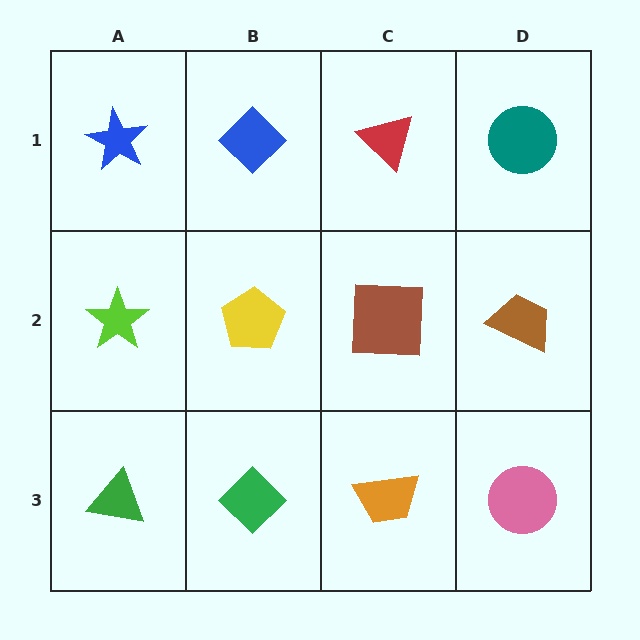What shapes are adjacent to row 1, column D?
A brown trapezoid (row 2, column D), a red triangle (row 1, column C).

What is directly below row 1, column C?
A brown square.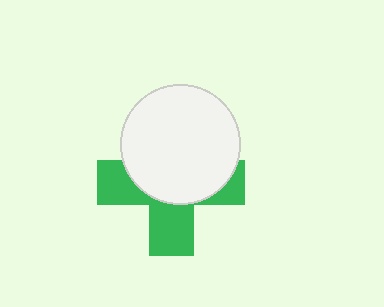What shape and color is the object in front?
The object in front is a white circle.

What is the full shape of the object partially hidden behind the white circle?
The partially hidden object is a green cross.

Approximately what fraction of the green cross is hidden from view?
Roughly 55% of the green cross is hidden behind the white circle.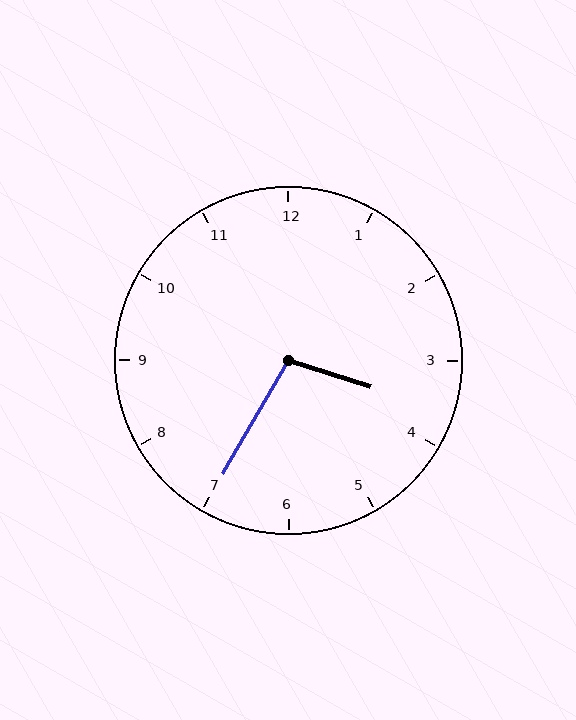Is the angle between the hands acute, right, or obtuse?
It is obtuse.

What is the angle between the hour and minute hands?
Approximately 102 degrees.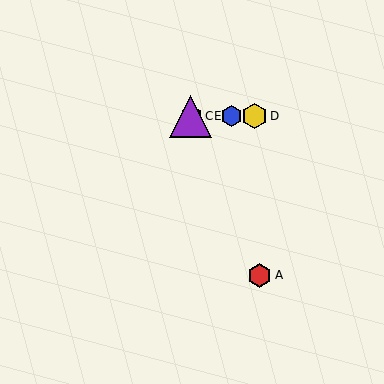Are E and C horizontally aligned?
Yes, both are at y≈116.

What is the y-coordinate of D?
Object D is at y≈116.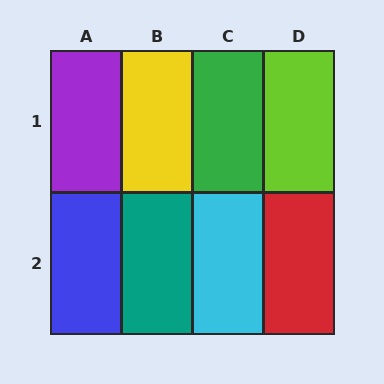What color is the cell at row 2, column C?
Cyan.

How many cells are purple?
1 cell is purple.